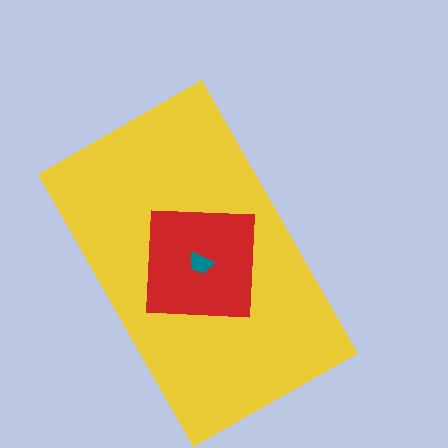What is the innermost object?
The teal trapezoid.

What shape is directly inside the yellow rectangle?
The red square.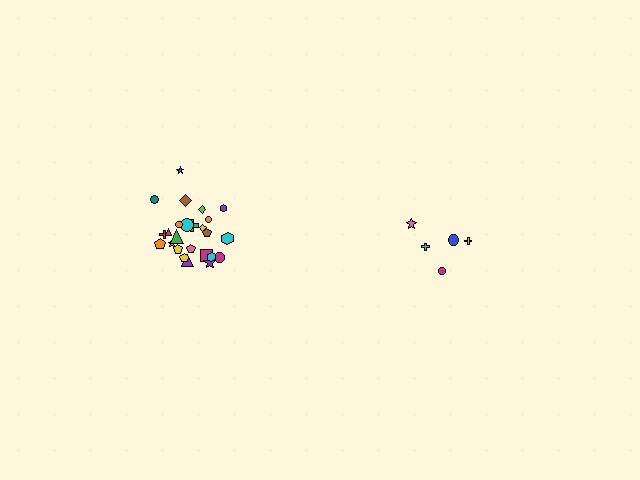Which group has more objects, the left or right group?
The left group.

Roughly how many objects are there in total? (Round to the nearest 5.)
Roughly 30 objects in total.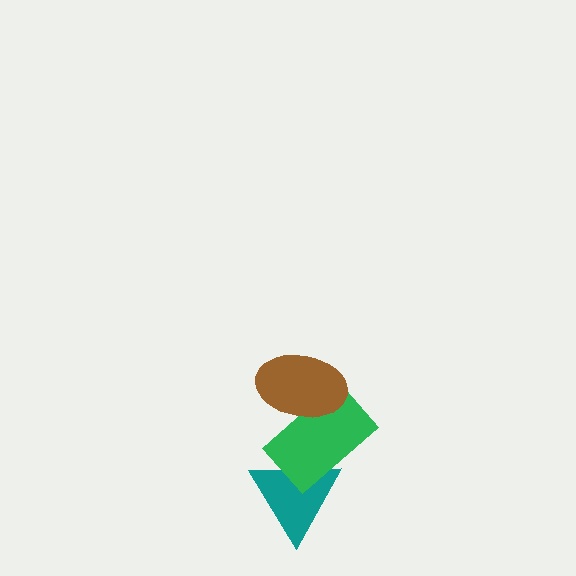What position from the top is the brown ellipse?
The brown ellipse is 1st from the top.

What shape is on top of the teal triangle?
The green rectangle is on top of the teal triangle.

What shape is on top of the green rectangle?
The brown ellipse is on top of the green rectangle.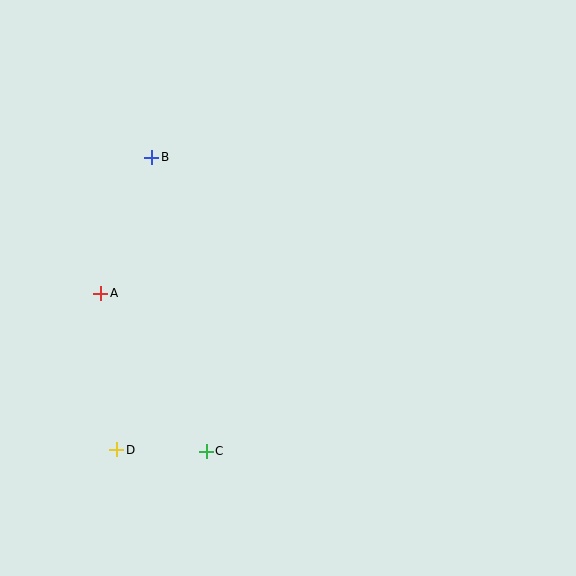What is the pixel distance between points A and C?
The distance between A and C is 190 pixels.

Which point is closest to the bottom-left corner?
Point D is closest to the bottom-left corner.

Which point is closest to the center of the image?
Point C at (206, 451) is closest to the center.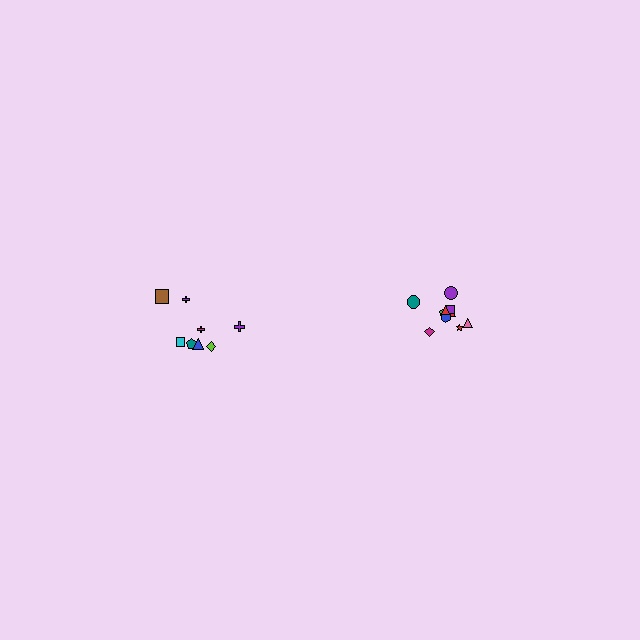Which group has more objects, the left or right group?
The right group.